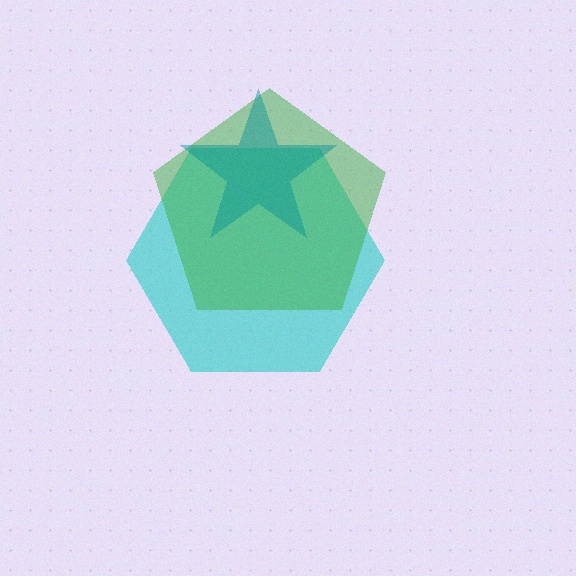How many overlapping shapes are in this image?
There are 3 overlapping shapes in the image.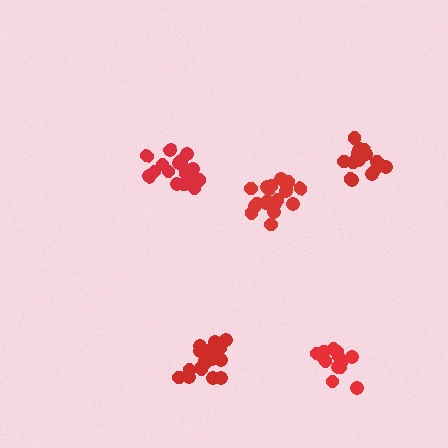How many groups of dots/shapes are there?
There are 5 groups.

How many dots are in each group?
Group 1: 17 dots, Group 2: 14 dots, Group 3: 20 dots, Group 4: 17 dots, Group 5: 19 dots (87 total).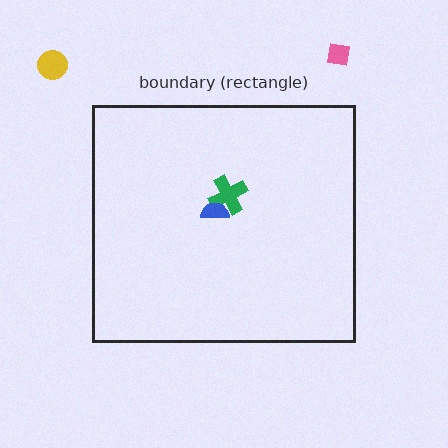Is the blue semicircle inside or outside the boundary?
Inside.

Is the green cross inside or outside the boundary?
Inside.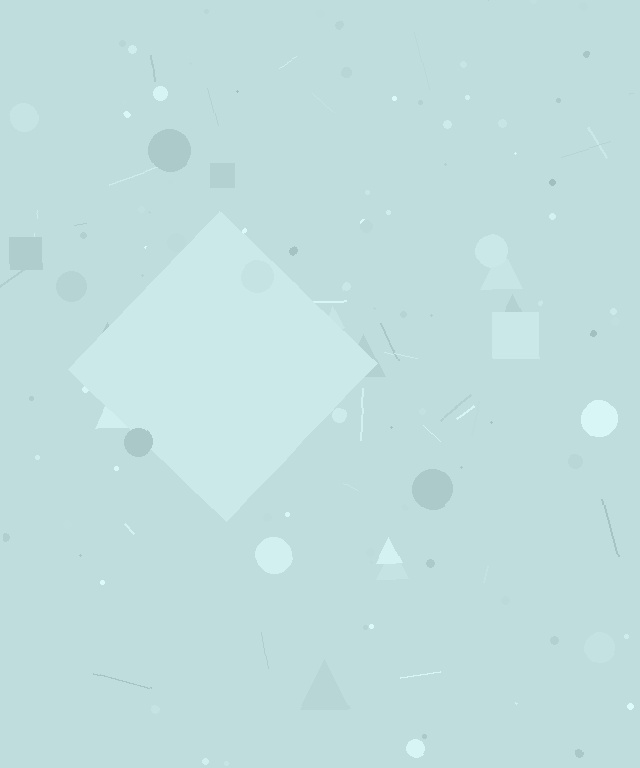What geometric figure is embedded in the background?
A diamond is embedded in the background.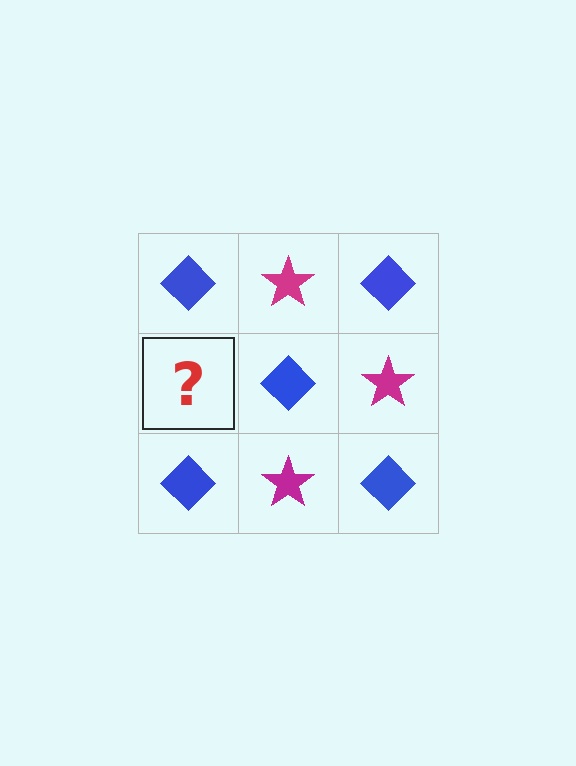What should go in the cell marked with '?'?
The missing cell should contain a magenta star.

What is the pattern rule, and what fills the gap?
The rule is that it alternates blue diamond and magenta star in a checkerboard pattern. The gap should be filled with a magenta star.